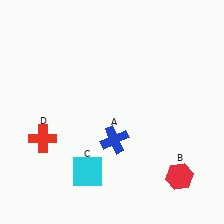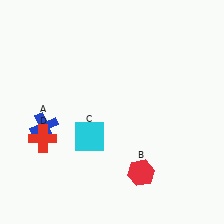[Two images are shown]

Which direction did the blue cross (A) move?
The blue cross (A) moved left.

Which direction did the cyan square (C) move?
The cyan square (C) moved up.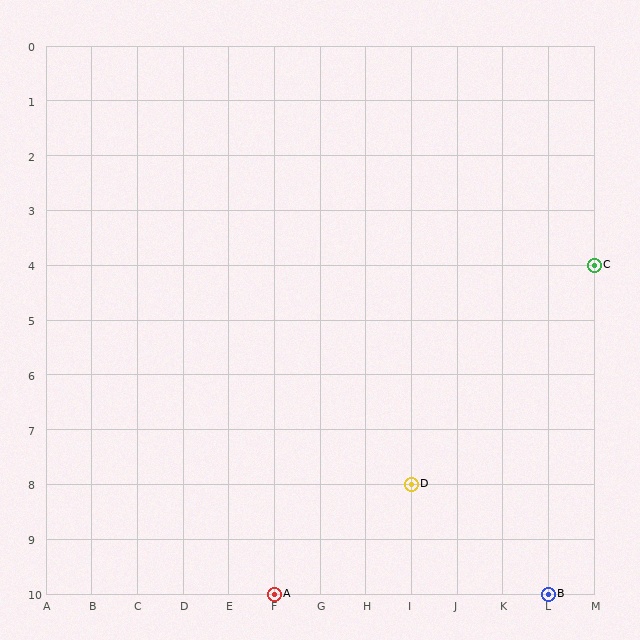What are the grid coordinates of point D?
Point D is at grid coordinates (I, 8).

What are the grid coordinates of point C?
Point C is at grid coordinates (M, 4).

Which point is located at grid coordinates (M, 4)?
Point C is at (M, 4).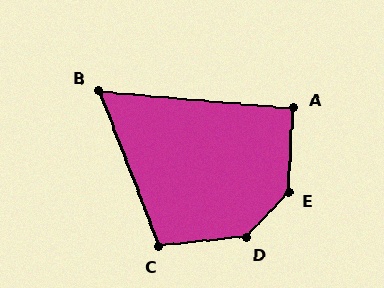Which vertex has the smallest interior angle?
B, at approximately 64 degrees.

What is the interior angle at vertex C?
Approximately 105 degrees (obtuse).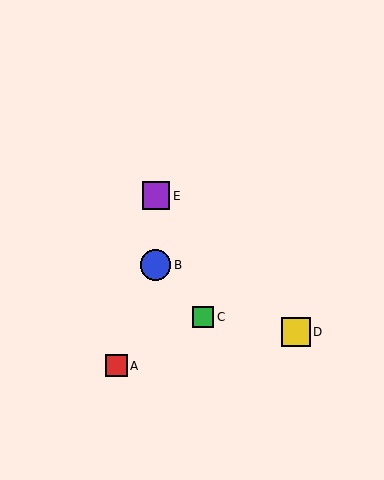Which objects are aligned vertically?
Objects B, E are aligned vertically.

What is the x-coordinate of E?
Object E is at x≈156.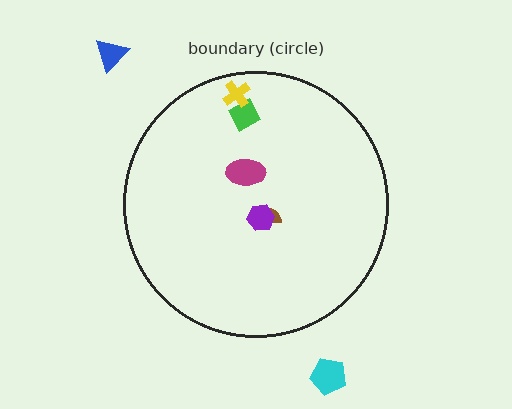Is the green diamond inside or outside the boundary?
Inside.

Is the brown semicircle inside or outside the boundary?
Inside.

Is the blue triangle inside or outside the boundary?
Outside.